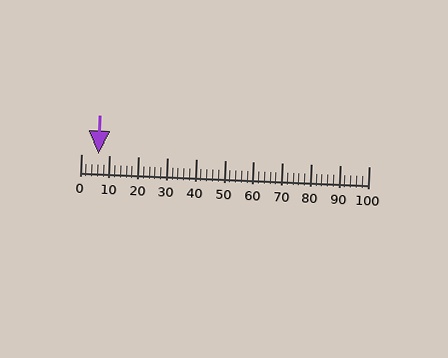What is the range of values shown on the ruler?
The ruler shows values from 0 to 100.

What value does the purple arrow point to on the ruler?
The purple arrow points to approximately 6.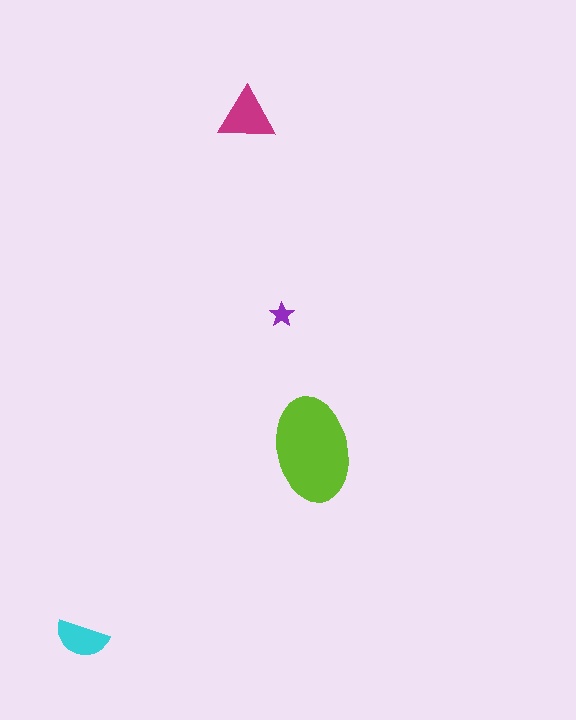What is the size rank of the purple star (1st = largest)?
4th.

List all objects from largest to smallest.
The lime ellipse, the magenta triangle, the cyan semicircle, the purple star.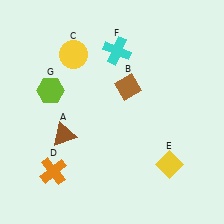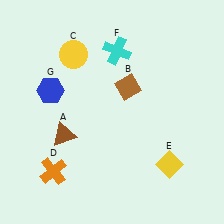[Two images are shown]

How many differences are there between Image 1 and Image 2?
There is 1 difference between the two images.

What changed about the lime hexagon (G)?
In Image 1, G is lime. In Image 2, it changed to blue.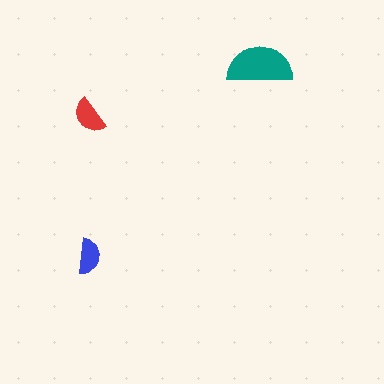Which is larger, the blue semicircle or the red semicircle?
The red one.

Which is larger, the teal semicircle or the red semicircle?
The teal one.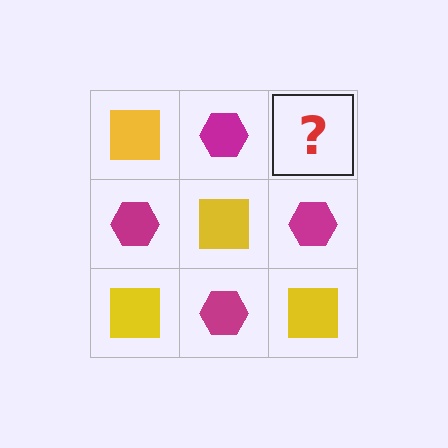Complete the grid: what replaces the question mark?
The question mark should be replaced with a yellow square.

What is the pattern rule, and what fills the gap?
The rule is that it alternates yellow square and magenta hexagon in a checkerboard pattern. The gap should be filled with a yellow square.